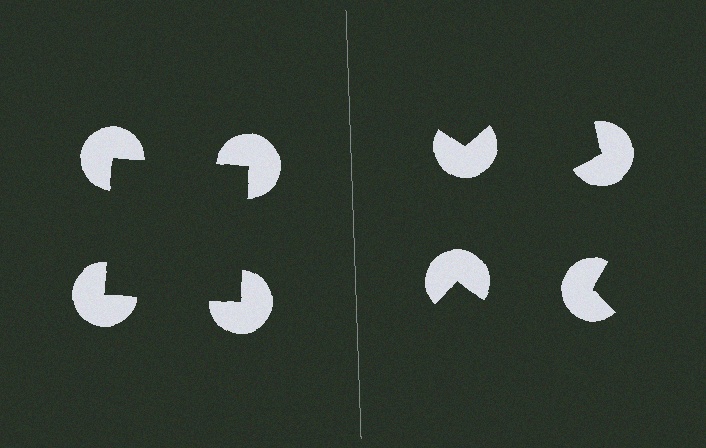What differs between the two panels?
The pac-man discs are positioned identically on both sides; only the wedge orientations differ. On the left they align to a square; on the right they are misaligned.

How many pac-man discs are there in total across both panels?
8 — 4 on each side.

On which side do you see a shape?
An illusory square appears on the left side. On the right side the wedge cuts are rotated, so no coherent shape forms.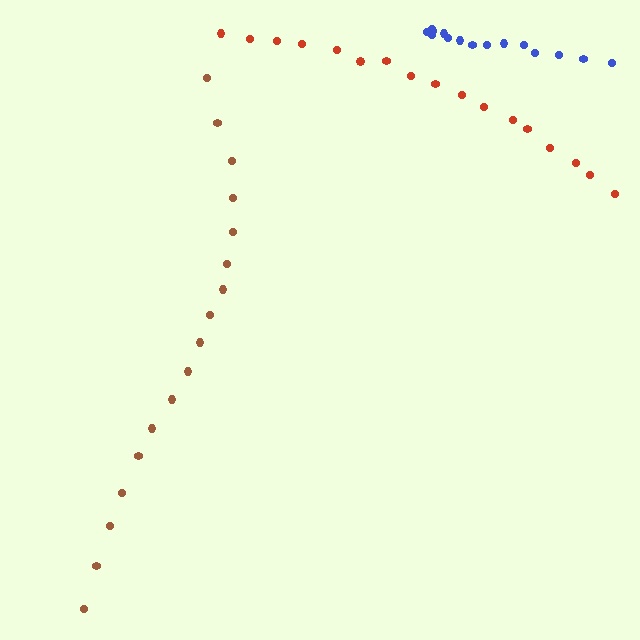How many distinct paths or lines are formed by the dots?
There are 3 distinct paths.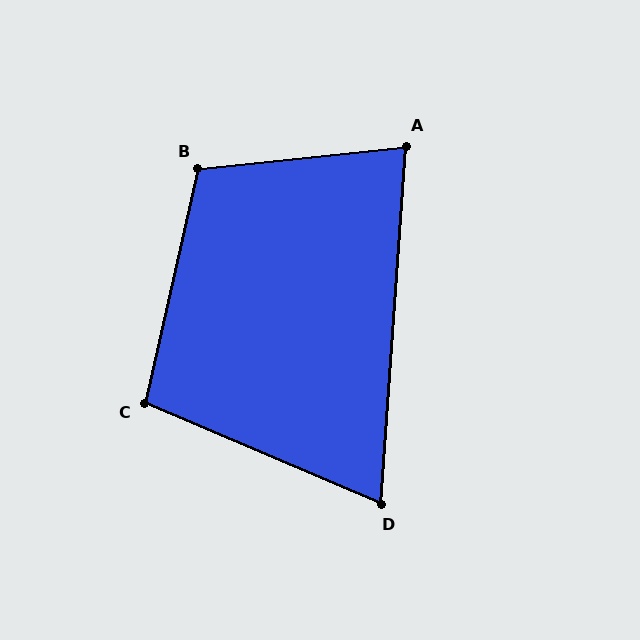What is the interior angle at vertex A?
Approximately 80 degrees (acute).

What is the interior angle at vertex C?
Approximately 100 degrees (obtuse).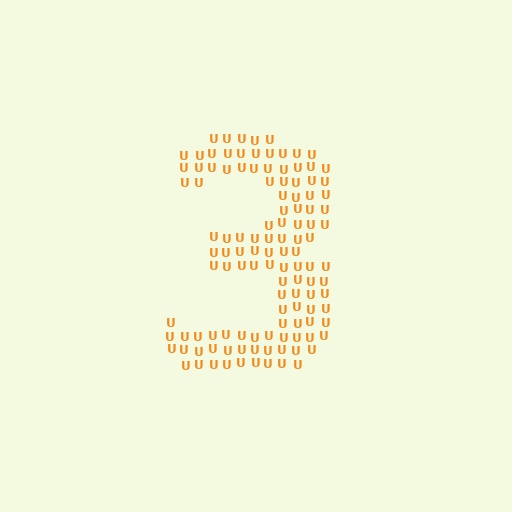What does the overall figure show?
The overall figure shows the digit 3.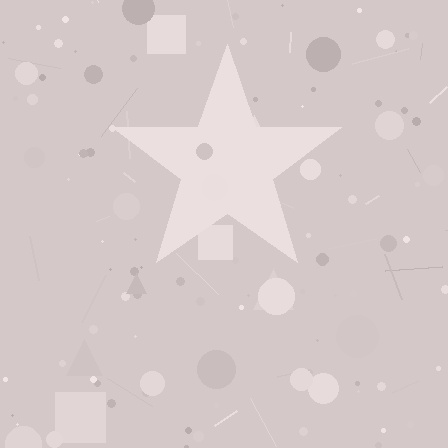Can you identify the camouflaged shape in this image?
The camouflaged shape is a star.